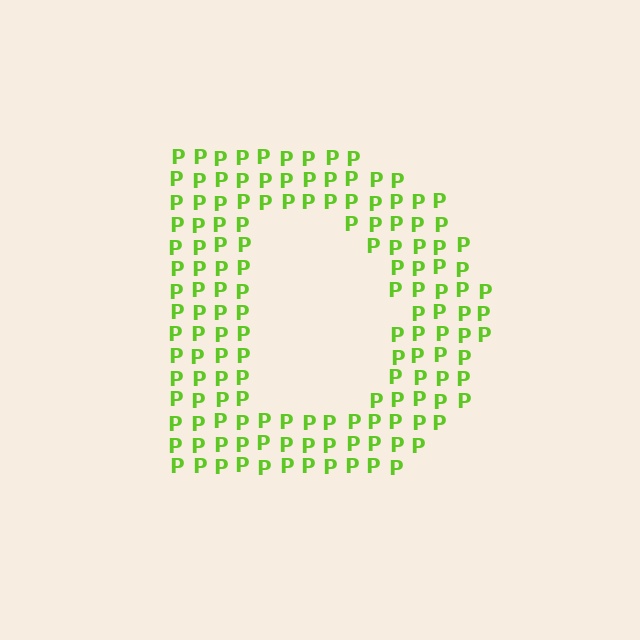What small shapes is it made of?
It is made of small letter P's.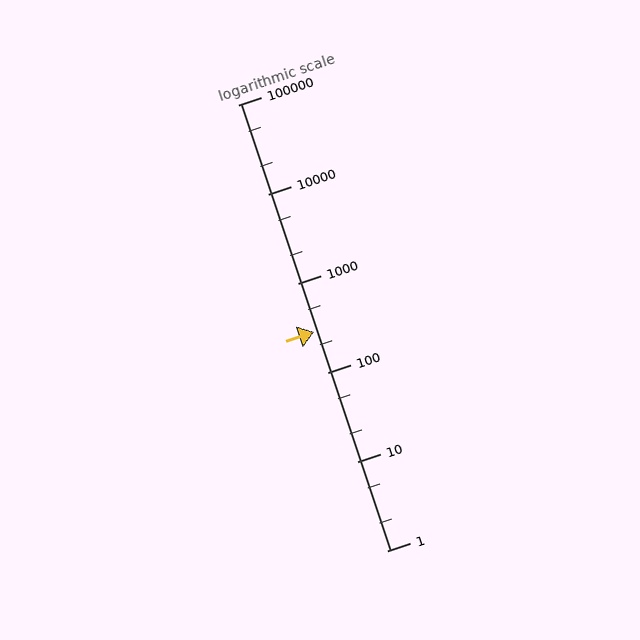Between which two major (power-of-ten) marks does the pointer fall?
The pointer is between 100 and 1000.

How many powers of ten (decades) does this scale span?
The scale spans 5 decades, from 1 to 100000.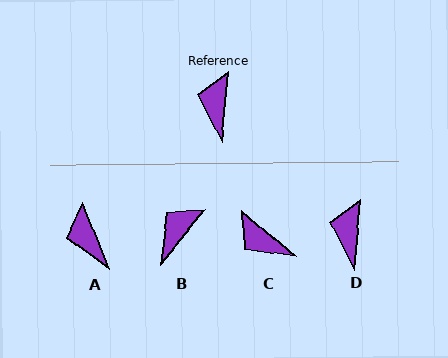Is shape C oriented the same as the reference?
No, it is off by about 55 degrees.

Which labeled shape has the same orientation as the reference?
D.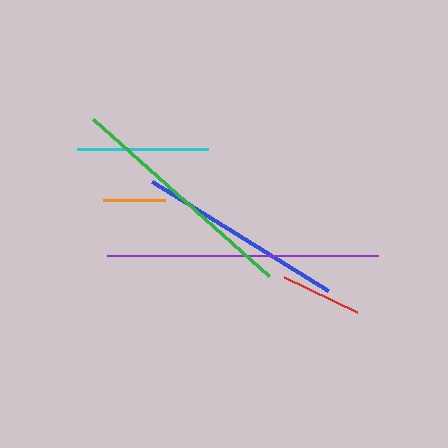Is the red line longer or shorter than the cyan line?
The cyan line is longer than the red line.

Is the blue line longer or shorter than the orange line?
The blue line is longer than the orange line.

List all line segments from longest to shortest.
From longest to shortest: purple, green, blue, cyan, red, orange.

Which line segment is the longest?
The purple line is the longest at approximately 270 pixels.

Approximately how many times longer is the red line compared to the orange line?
The red line is approximately 1.3 times the length of the orange line.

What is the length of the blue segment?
The blue segment is approximately 207 pixels long.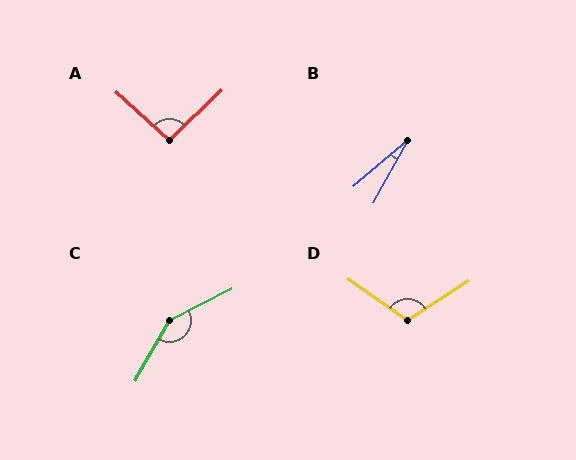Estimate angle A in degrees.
Approximately 94 degrees.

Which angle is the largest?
C, at approximately 146 degrees.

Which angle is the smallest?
B, at approximately 21 degrees.